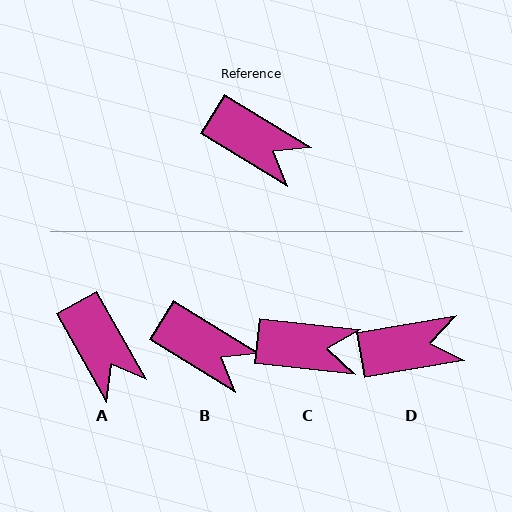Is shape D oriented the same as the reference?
No, it is off by about 41 degrees.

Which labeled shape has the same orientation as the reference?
B.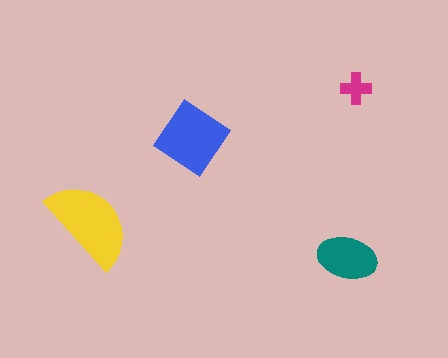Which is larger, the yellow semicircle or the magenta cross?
The yellow semicircle.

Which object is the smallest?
The magenta cross.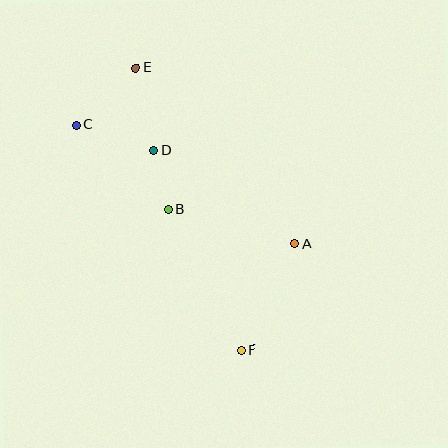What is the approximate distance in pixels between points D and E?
The distance between D and E is approximately 84 pixels.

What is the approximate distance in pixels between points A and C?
The distance between A and C is approximately 249 pixels.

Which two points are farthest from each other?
Points E and F are farthest from each other.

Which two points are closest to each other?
Points B and D are closest to each other.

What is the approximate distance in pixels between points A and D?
The distance between A and D is approximately 170 pixels.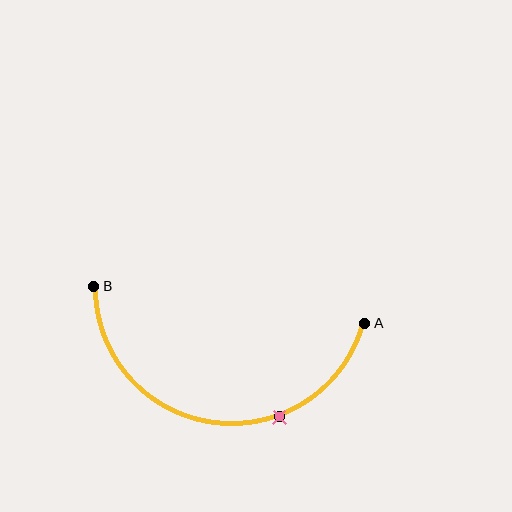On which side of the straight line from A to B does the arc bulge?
The arc bulges below the straight line connecting A and B.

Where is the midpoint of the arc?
The arc midpoint is the point on the curve farthest from the straight line joining A and B. It sits below that line.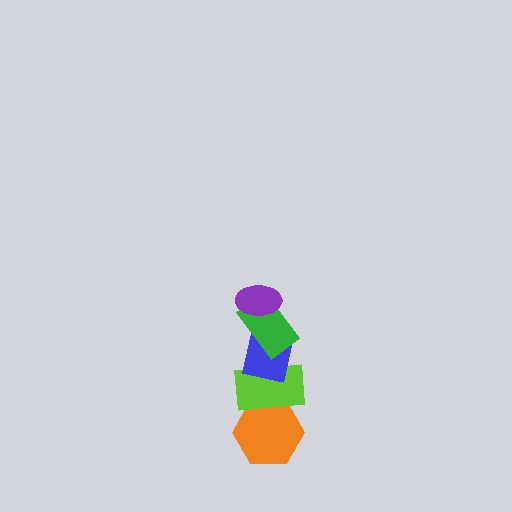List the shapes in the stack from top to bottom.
From top to bottom: the purple ellipse, the green rectangle, the blue square, the lime rectangle, the orange hexagon.